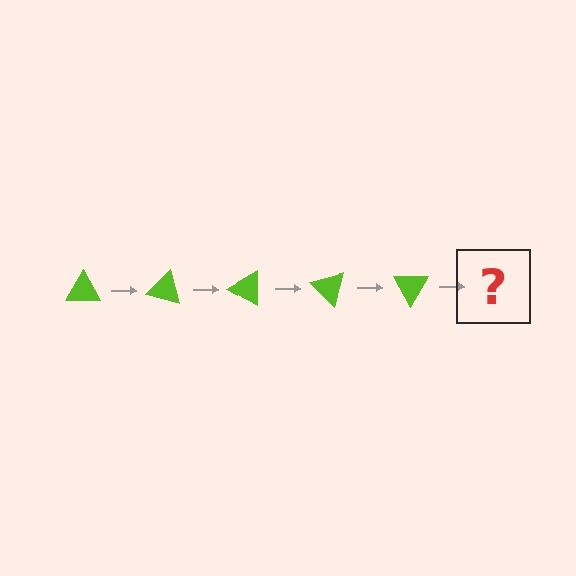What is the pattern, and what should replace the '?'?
The pattern is that the triangle rotates 15 degrees each step. The '?' should be a lime triangle rotated 75 degrees.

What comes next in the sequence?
The next element should be a lime triangle rotated 75 degrees.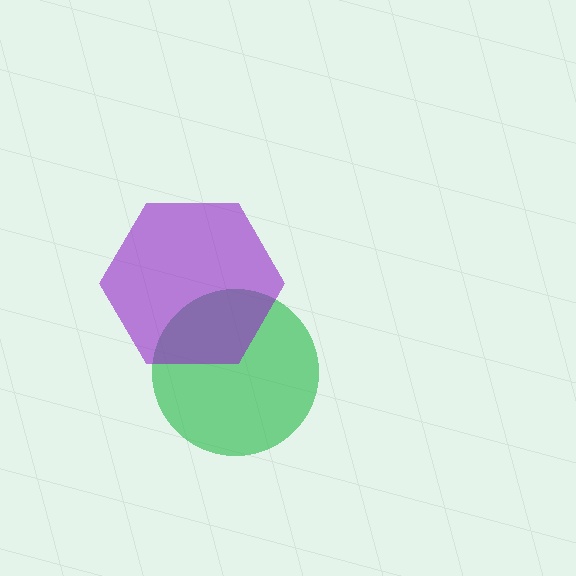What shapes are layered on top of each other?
The layered shapes are: a green circle, a purple hexagon.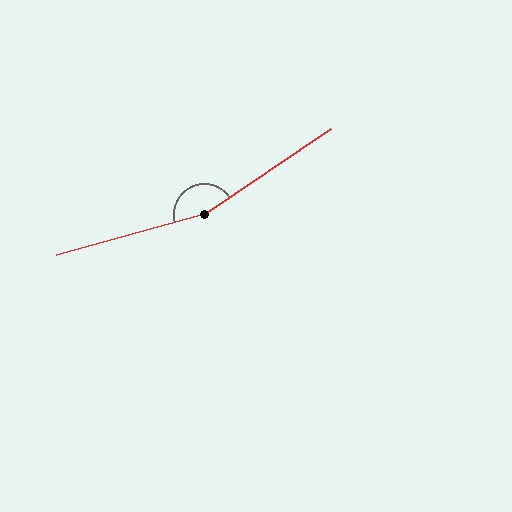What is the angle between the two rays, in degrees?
Approximately 161 degrees.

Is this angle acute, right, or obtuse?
It is obtuse.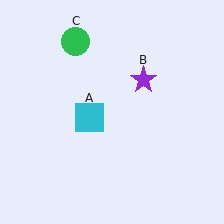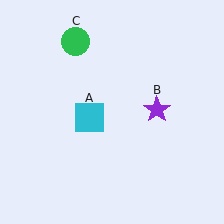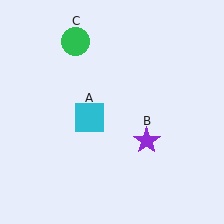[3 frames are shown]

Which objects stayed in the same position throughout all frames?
Cyan square (object A) and green circle (object C) remained stationary.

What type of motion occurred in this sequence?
The purple star (object B) rotated clockwise around the center of the scene.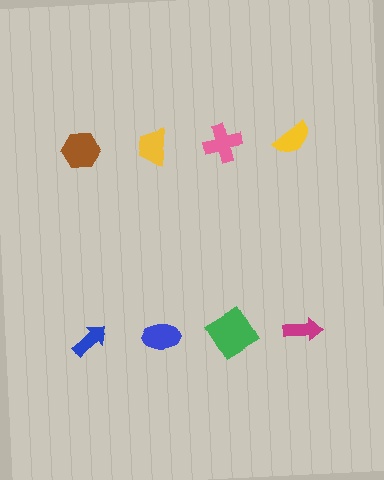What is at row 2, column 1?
A blue arrow.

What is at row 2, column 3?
A green diamond.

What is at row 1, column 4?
A yellow semicircle.